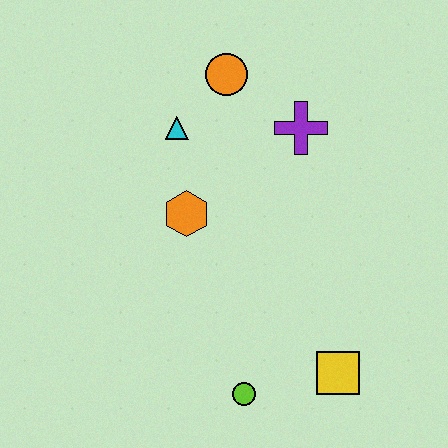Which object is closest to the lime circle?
The yellow square is closest to the lime circle.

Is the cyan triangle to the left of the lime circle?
Yes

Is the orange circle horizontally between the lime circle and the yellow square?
No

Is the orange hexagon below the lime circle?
No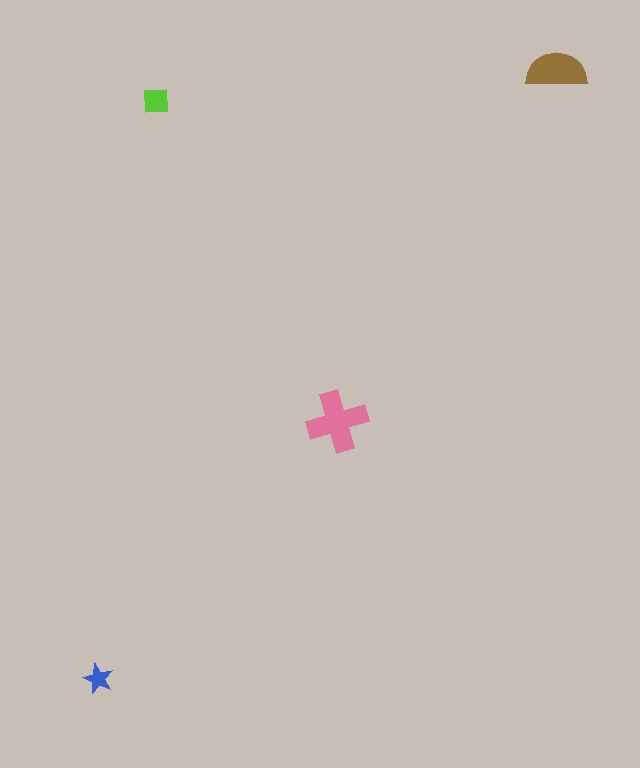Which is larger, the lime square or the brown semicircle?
The brown semicircle.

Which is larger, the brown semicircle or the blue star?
The brown semicircle.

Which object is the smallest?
The blue star.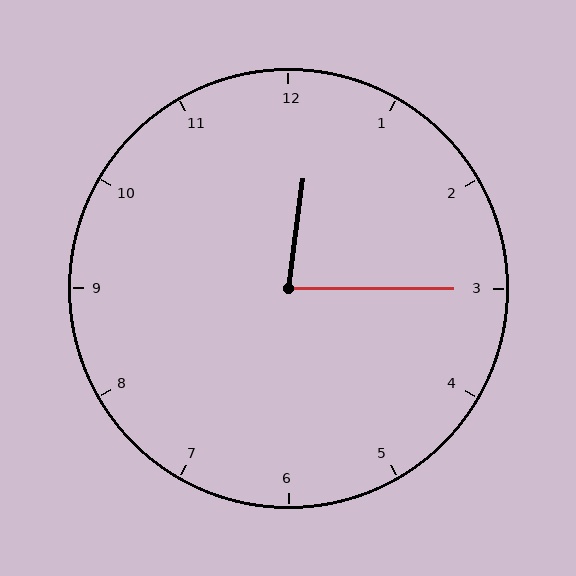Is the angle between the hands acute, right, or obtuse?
It is acute.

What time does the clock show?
12:15.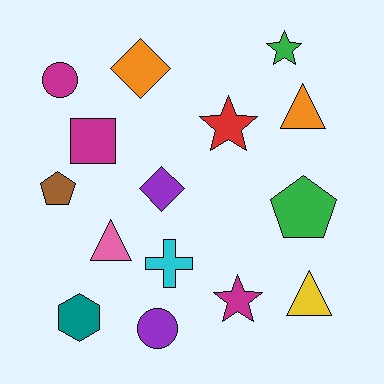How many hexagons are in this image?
There is 1 hexagon.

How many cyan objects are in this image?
There is 1 cyan object.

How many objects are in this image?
There are 15 objects.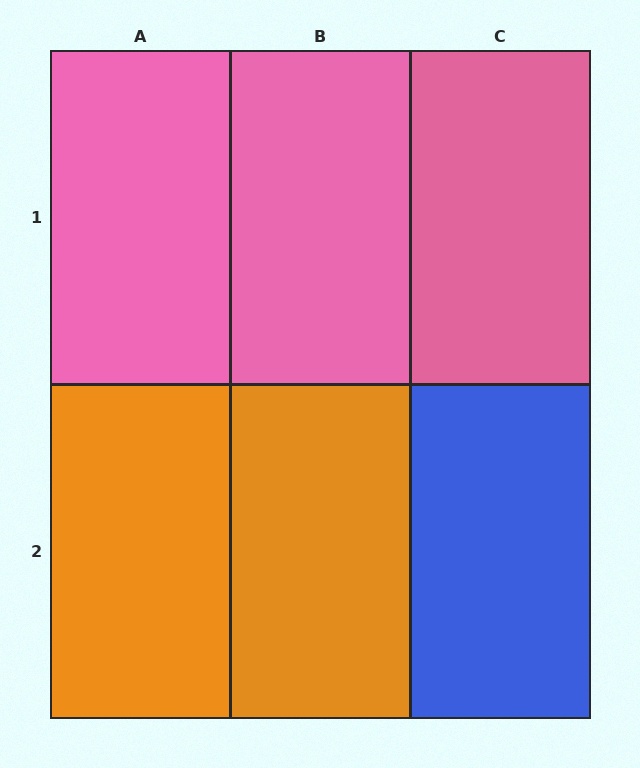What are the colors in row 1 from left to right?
Pink, pink, pink.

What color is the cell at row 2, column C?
Blue.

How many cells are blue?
1 cell is blue.